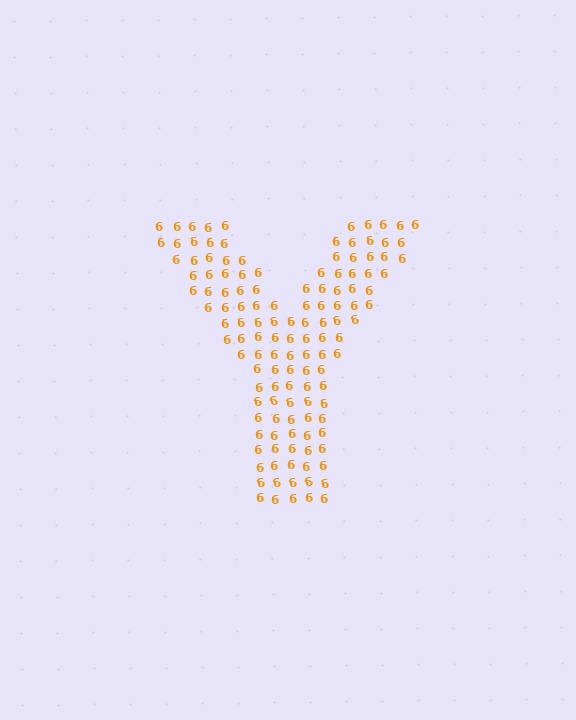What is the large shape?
The large shape is the letter Y.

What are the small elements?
The small elements are digit 6's.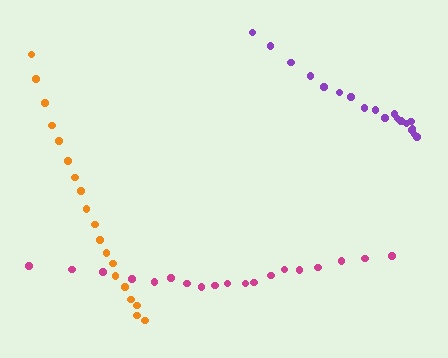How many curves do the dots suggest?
There are 3 distinct paths.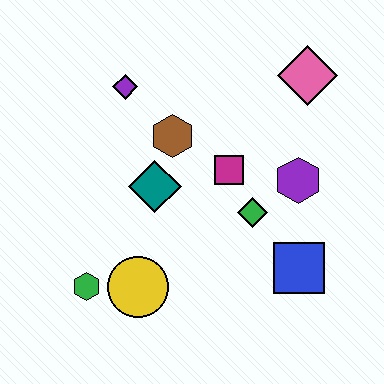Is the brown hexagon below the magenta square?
No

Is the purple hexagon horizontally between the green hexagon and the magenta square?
No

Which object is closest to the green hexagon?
The yellow circle is closest to the green hexagon.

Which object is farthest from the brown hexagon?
The blue square is farthest from the brown hexagon.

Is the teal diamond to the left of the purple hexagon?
Yes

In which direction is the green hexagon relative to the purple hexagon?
The green hexagon is to the left of the purple hexagon.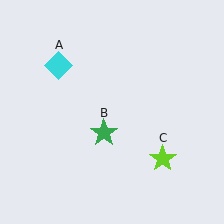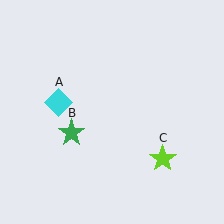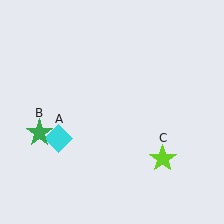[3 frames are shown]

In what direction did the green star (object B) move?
The green star (object B) moved left.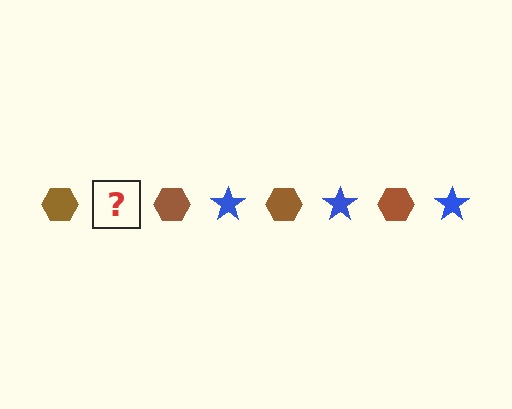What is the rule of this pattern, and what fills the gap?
The rule is that the pattern alternates between brown hexagon and blue star. The gap should be filled with a blue star.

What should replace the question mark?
The question mark should be replaced with a blue star.